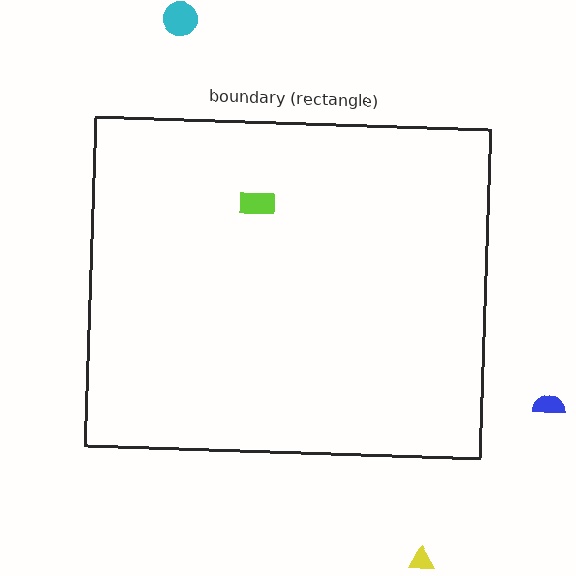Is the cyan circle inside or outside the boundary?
Outside.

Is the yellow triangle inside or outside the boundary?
Outside.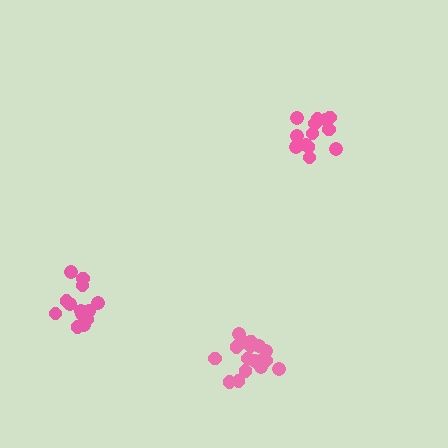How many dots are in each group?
Group 1: 13 dots, Group 2: 14 dots, Group 3: 19 dots (46 total).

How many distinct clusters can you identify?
There are 3 distinct clusters.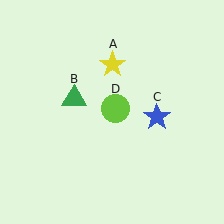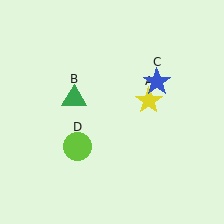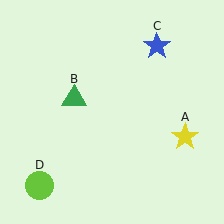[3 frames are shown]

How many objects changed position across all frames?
3 objects changed position: yellow star (object A), blue star (object C), lime circle (object D).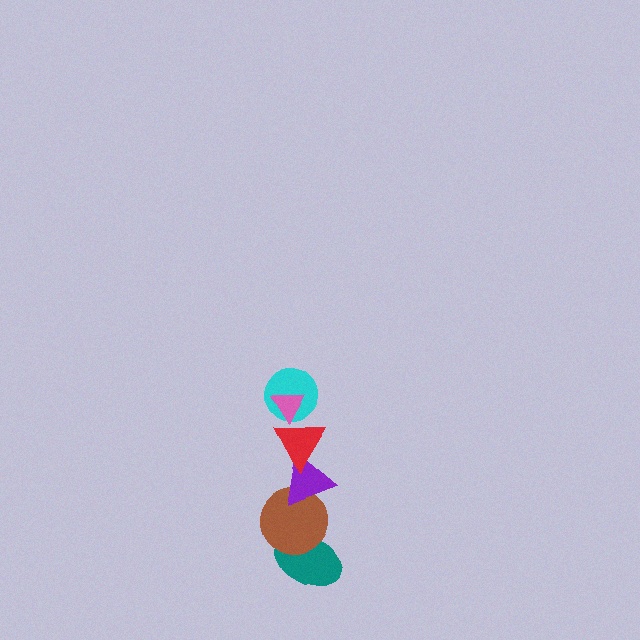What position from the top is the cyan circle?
The cyan circle is 2nd from the top.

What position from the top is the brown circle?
The brown circle is 5th from the top.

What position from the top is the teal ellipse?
The teal ellipse is 6th from the top.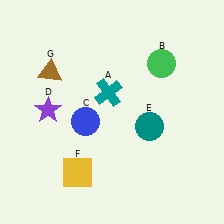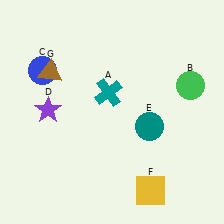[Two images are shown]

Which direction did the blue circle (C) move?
The blue circle (C) moved up.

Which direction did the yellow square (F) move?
The yellow square (F) moved right.